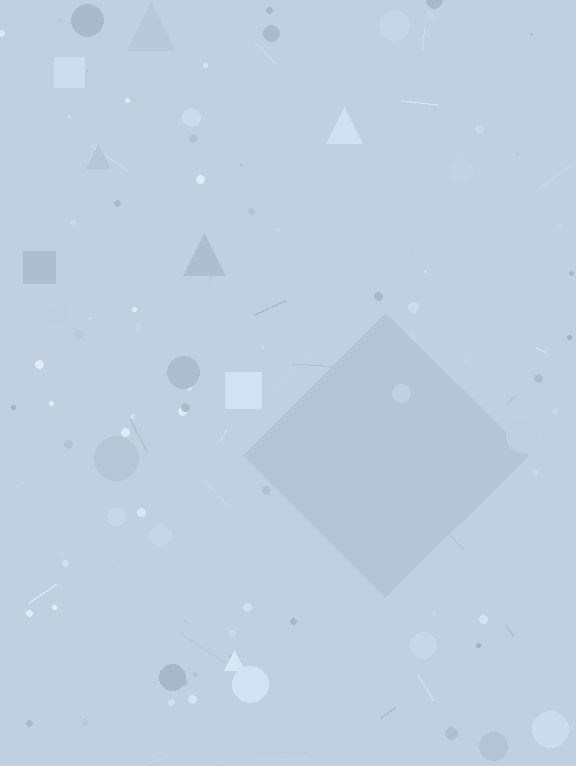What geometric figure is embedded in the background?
A diamond is embedded in the background.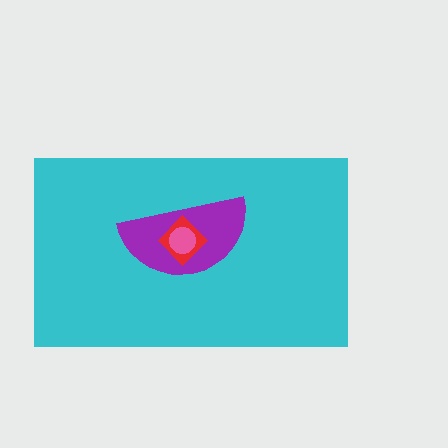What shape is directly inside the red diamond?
The pink circle.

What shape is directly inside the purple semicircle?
The red diamond.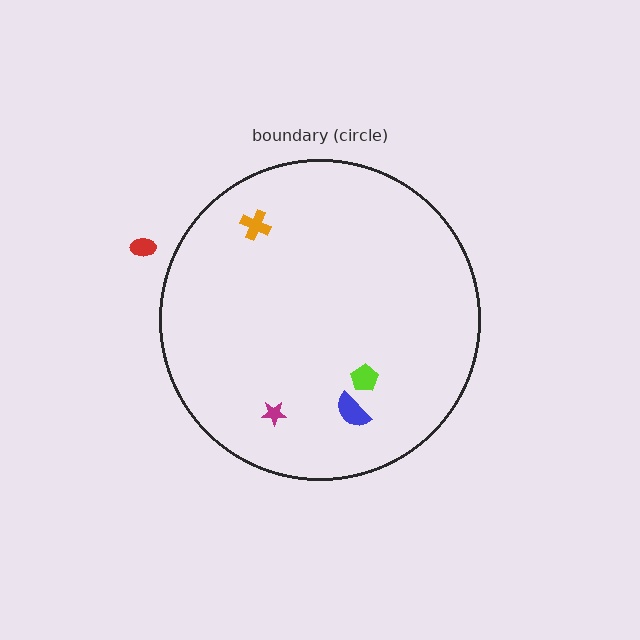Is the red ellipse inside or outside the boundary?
Outside.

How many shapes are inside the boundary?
4 inside, 1 outside.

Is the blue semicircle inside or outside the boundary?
Inside.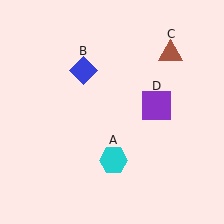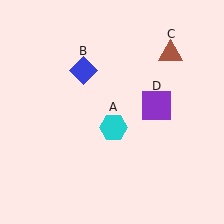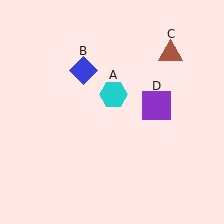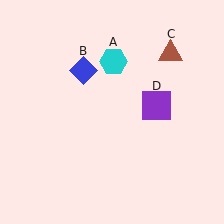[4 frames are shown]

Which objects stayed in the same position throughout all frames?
Blue diamond (object B) and brown triangle (object C) and purple square (object D) remained stationary.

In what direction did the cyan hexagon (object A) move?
The cyan hexagon (object A) moved up.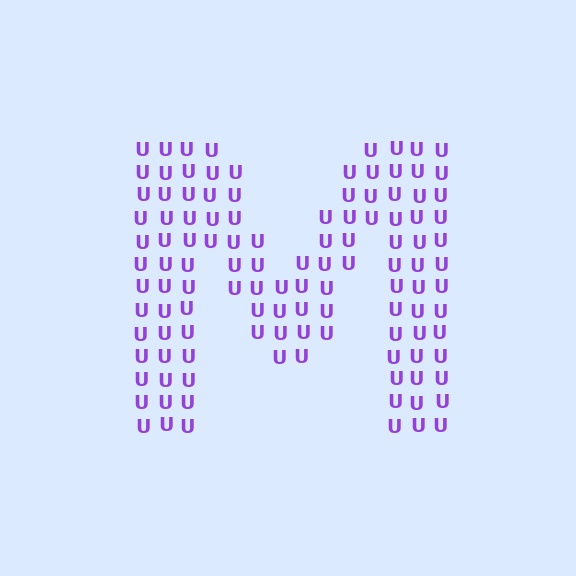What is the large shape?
The large shape is the letter M.